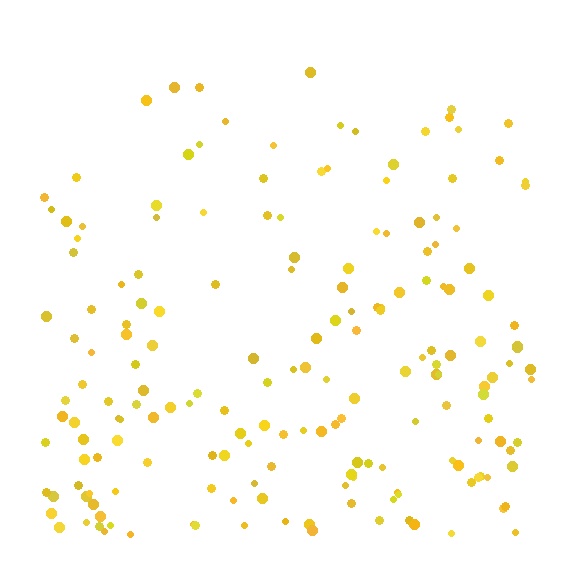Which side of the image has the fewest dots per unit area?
The top.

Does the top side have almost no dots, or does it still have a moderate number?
Still a moderate number, just noticeably fewer than the bottom.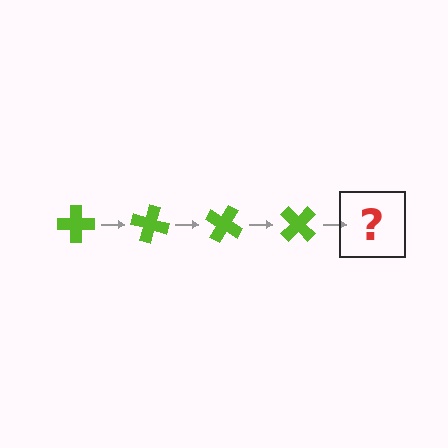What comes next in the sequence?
The next element should be a lime cross rotated 60 degrees.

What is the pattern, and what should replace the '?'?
The pattern is that the cross rotates 15 degrees each step. The '?' should be a lime cross rotated 60 degrees.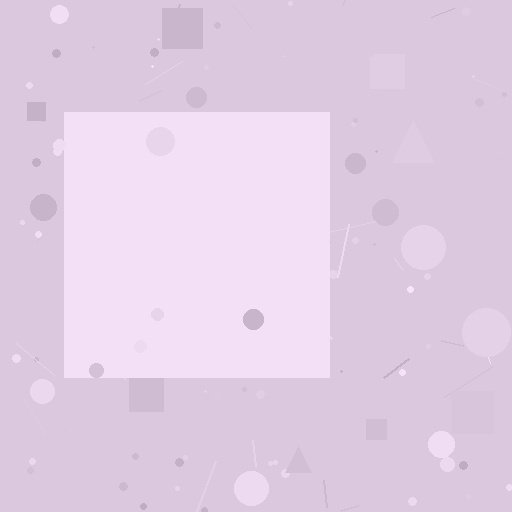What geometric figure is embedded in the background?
A square is embedded in the background.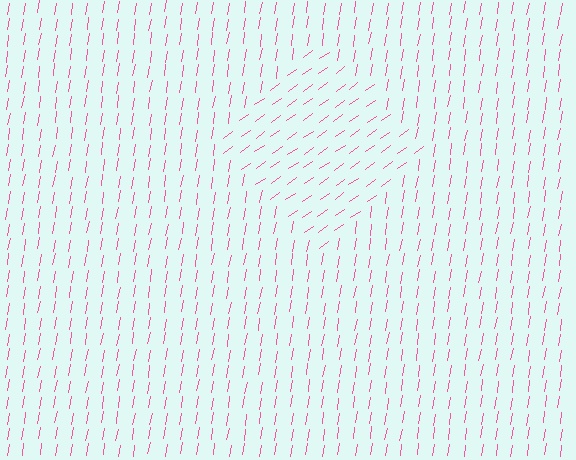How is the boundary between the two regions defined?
The boundary is defined purely by a change in line orientation (approximately 45 degrees difference). All lines are the same color and thickness.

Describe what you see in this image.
The image is filled with small pink line segments. A diamond region in the image has lines oriented differently from the surrounding lines, creating a visible texture boundary.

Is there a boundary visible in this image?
Yes, there is a texture boundary formed by a change in line orientation.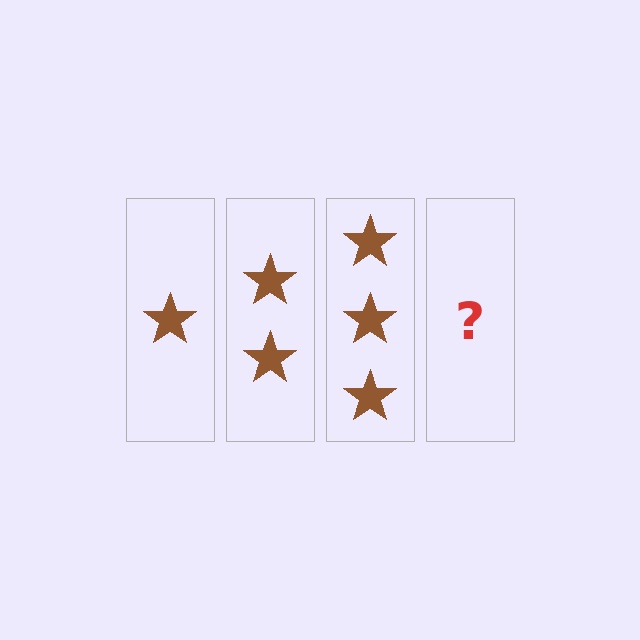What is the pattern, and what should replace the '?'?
The pattern is that each step adds one more star. The '?' should be 4 stars.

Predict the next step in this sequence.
The next step is 4 stars.